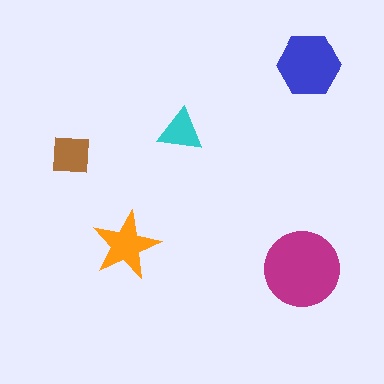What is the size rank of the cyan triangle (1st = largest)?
5th.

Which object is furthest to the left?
The brown square is leftmost.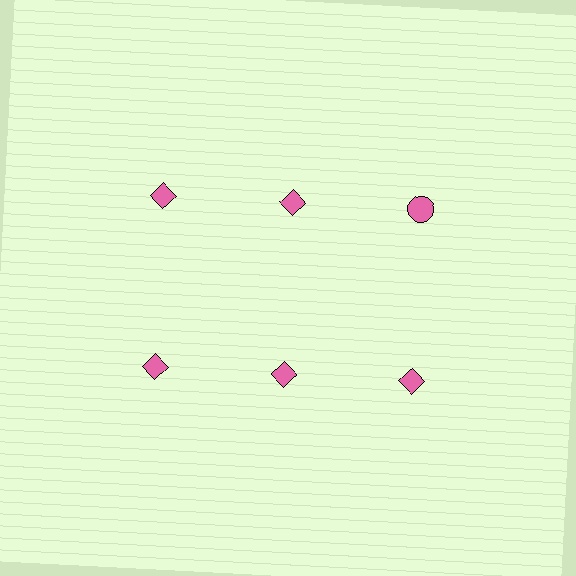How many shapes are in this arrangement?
There are 6 shapes arranged in a grid pattern.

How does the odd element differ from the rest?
It has a different shape: circle instead of diamond.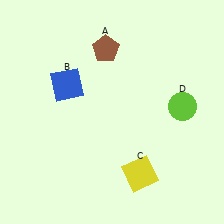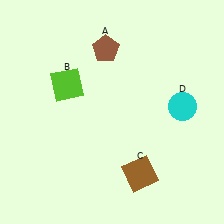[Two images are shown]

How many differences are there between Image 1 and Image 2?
There are 3 differences between the two images.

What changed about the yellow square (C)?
In Image 1, C is yellow. In Image 2, it changed to brown.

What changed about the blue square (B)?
In Image 1, B is blue. In Image 2, it changed to lime.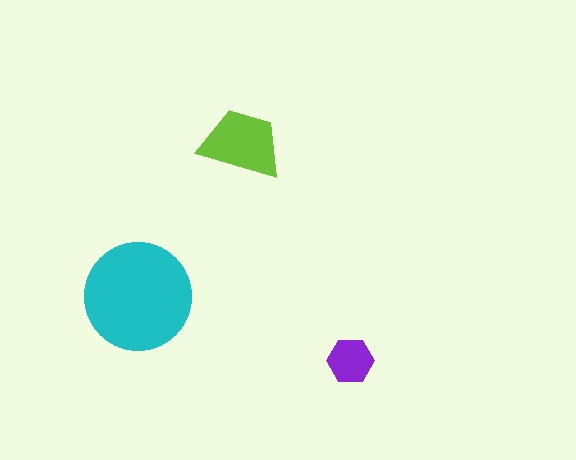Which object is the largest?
The cyan circle.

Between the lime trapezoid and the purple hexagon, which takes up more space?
The lime trapezoid.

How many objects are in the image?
There are 3 objects in the image.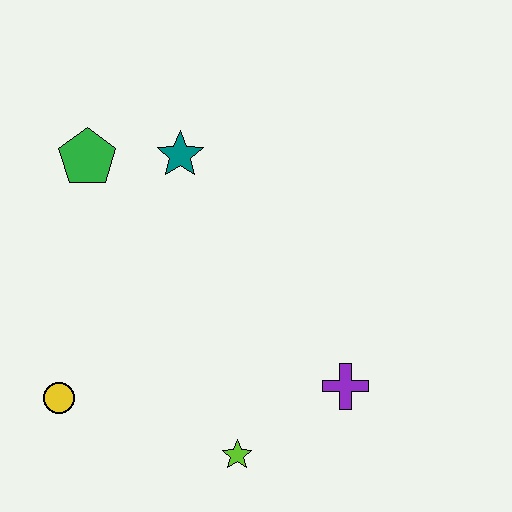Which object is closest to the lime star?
The purple cross is closest to the lime star.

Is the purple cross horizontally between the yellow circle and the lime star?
No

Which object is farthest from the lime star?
The green pentagon is farthest from the lime star.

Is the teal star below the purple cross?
No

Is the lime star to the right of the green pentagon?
Yes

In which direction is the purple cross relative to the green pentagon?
The purple cross is to the right of the green pentagon.